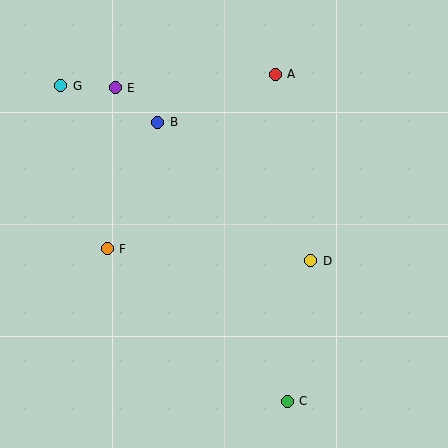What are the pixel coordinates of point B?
Point B is at (158, 122).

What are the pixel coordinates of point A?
Point A is at (275, 75).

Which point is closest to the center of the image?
Point D at (311, 261) is closest to the center.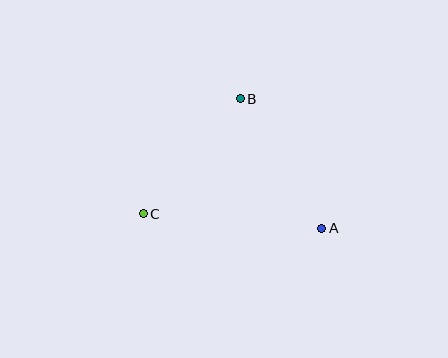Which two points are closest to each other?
Points B and C are closest to each other.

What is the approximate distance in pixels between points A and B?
The distance between A and B is approximately 153 pixels.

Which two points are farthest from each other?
Points A and C are farthest from each other.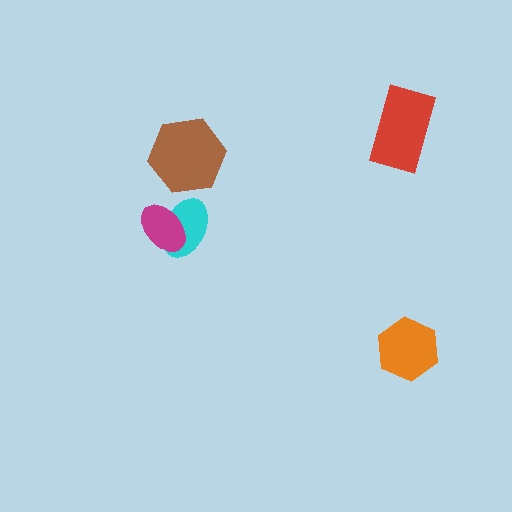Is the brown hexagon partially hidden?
No, no other shape covers it.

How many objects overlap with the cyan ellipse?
1 object overlaps with the cyan ellipse.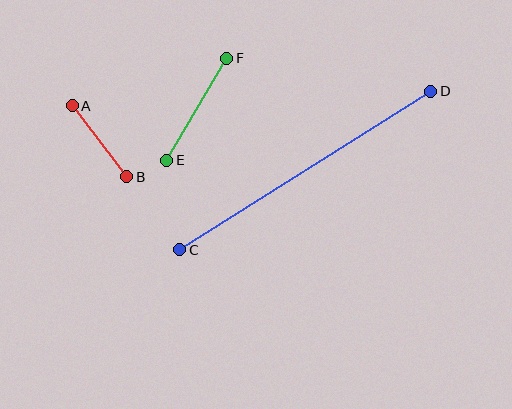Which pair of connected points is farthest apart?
Points C and D are farthest apart.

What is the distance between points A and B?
The distance is approximately 90 pixels.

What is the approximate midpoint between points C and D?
The midpoint is at approximately (305, 171) pixels.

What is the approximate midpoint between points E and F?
The midpoint is at approximately (197, 109) pixels.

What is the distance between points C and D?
The distance is approximately 297 pixels.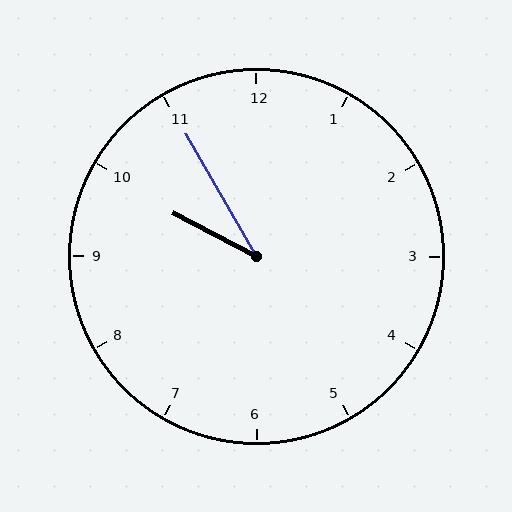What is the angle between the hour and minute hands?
Approximately 32 degrees.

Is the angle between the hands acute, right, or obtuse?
It is acute.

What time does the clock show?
9:55.